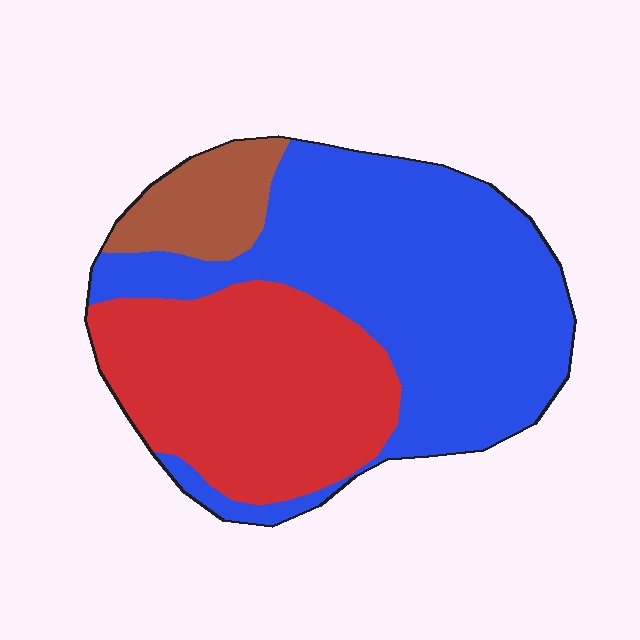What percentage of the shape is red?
Red covers around 35% of the shape.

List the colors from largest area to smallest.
From largest to smallest: blue, red, brown.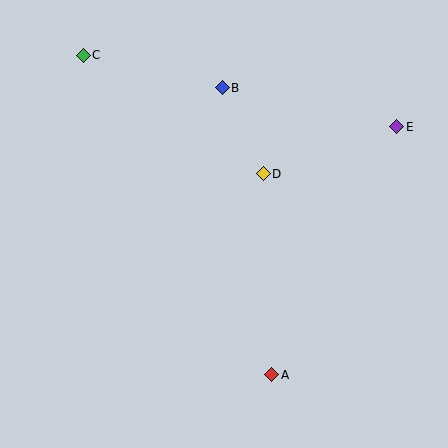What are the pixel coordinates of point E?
Point E is at (397, 127).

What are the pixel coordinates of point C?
Point C is at (83, 55).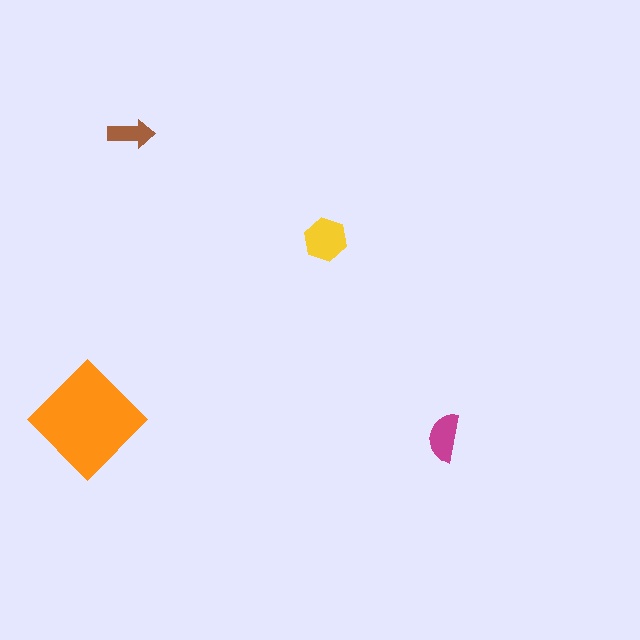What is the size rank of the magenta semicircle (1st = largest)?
3rd.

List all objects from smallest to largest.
The brown arrow, the magenta semicircle, the yellow hexagon, the orange diamond.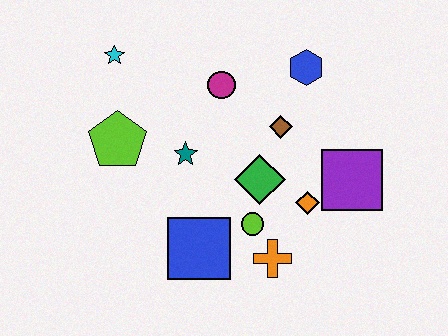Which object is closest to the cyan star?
The lime pentagon is closest to the cyan star.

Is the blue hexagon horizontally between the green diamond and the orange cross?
No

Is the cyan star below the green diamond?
No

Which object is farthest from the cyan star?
The purple square is farthest from the cyan star.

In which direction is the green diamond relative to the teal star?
The green diamond is to the right of the teal star.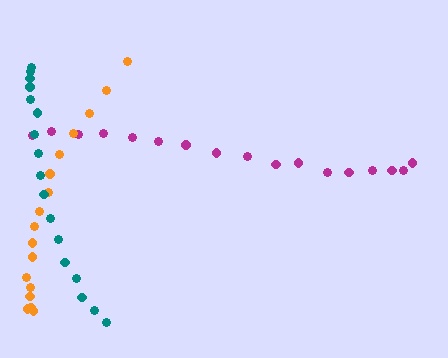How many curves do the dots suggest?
There are 3 distinct paths.